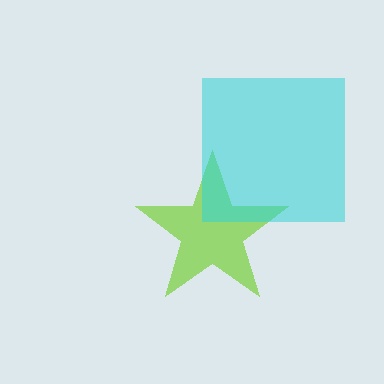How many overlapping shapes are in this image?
There are 2 overlapping shapes in the image.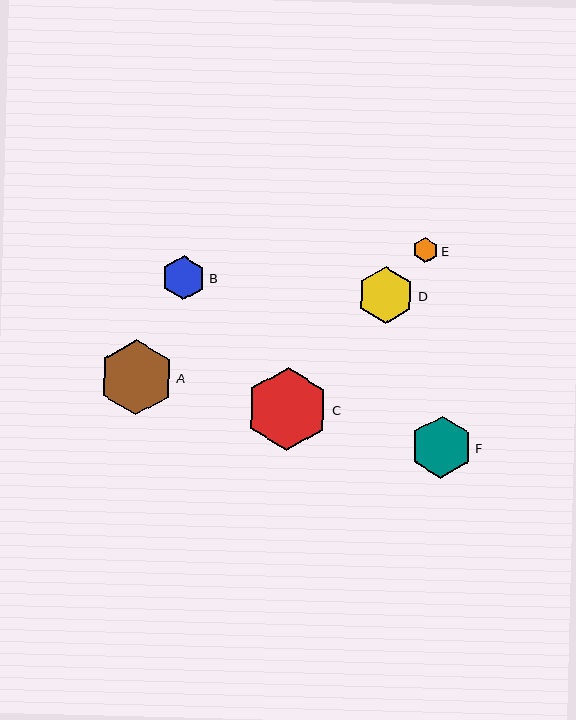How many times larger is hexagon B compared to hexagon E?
Hexagon B is approximately 1.8 times the size of hexagon E.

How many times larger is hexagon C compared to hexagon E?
Hexagon C is approximately 3.3 times the size of hexagon E.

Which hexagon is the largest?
Hexagon C is the largest with a size of approximately 83 pixels.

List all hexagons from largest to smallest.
From largest to smallest: C, A, F, D, B, E.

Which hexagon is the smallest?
Hexagon E is the smallest with a size of approximately 25 pixels.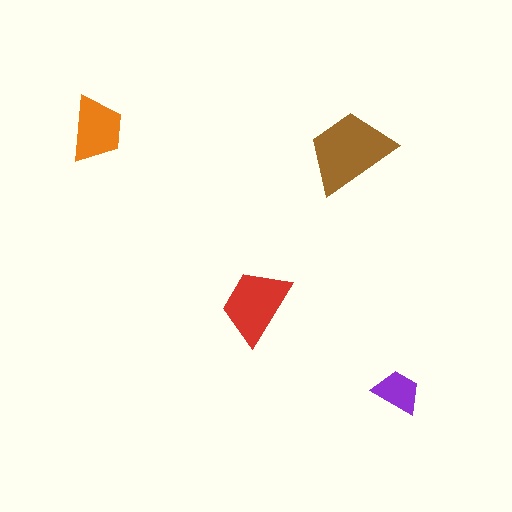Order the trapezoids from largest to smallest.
the brown one, the red one, the orange one, the purple one.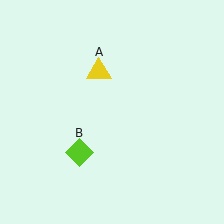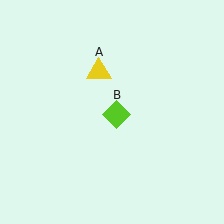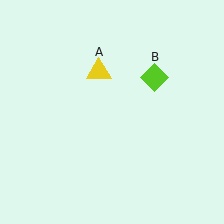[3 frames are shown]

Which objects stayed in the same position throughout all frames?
Yellow triangle (object A) remained stationary.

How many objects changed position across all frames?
1 object changed position: lime diamond (object B).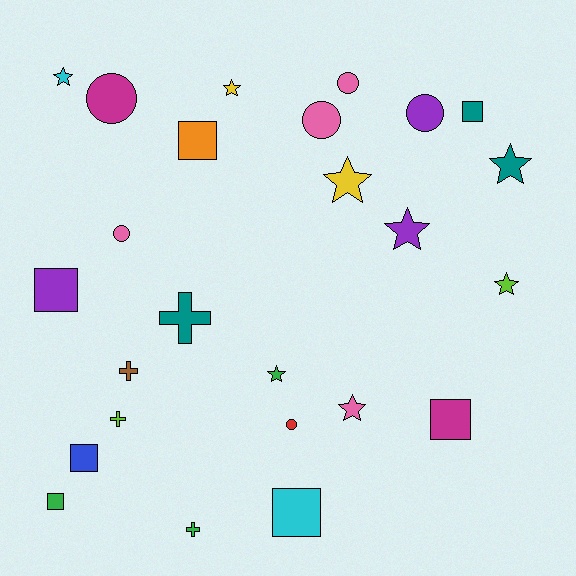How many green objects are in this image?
There are 3 green objects.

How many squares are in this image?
There are 7 squares.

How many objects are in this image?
There are 25 objects.